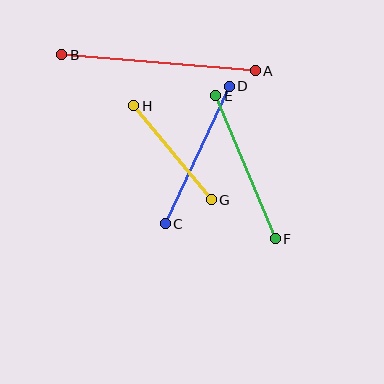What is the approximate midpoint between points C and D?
The midpoint is at approximately (197, 155) pixels.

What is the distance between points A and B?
The distance is approximately 194 pixels.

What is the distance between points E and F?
The distance is approximately 154 pixels.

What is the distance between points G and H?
The distance is approximately 122 pixels.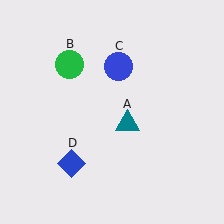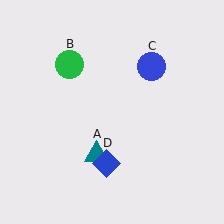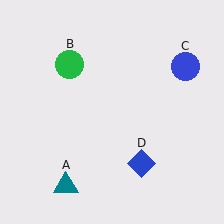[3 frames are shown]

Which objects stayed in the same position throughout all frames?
Green circle (object B) remained stationary.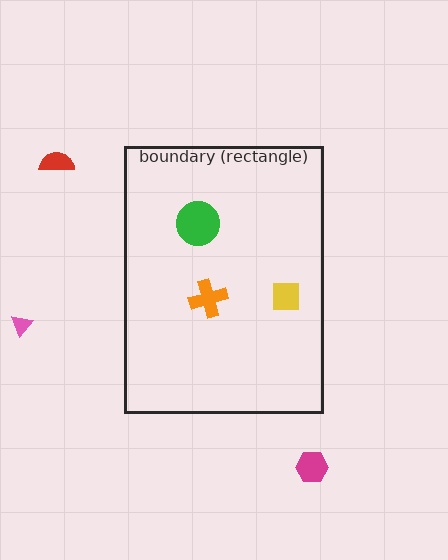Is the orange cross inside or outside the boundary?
Inside.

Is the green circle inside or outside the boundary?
Inside.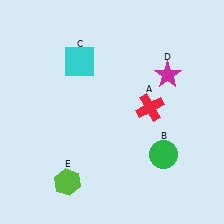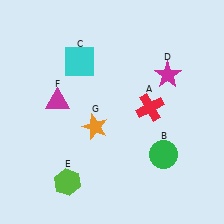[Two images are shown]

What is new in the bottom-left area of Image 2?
An orange star (G) was added in the bottom-left area of Image 2.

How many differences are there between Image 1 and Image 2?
There are 2 differences between the two images.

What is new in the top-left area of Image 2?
A magenta triangle (F) was added in the top-left area of Image 2.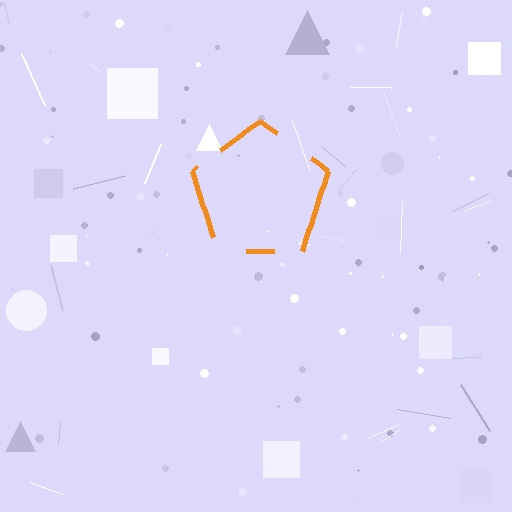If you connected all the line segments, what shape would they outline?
They would outline a pentagon.